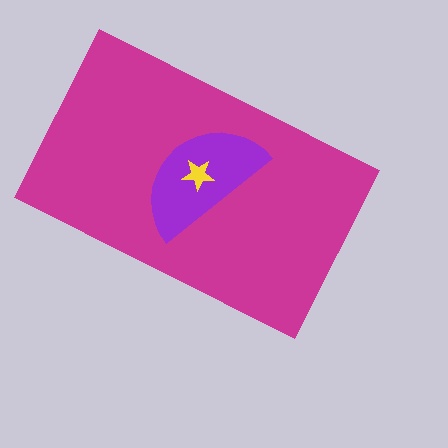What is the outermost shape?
The magenta rectangle.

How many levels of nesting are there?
3.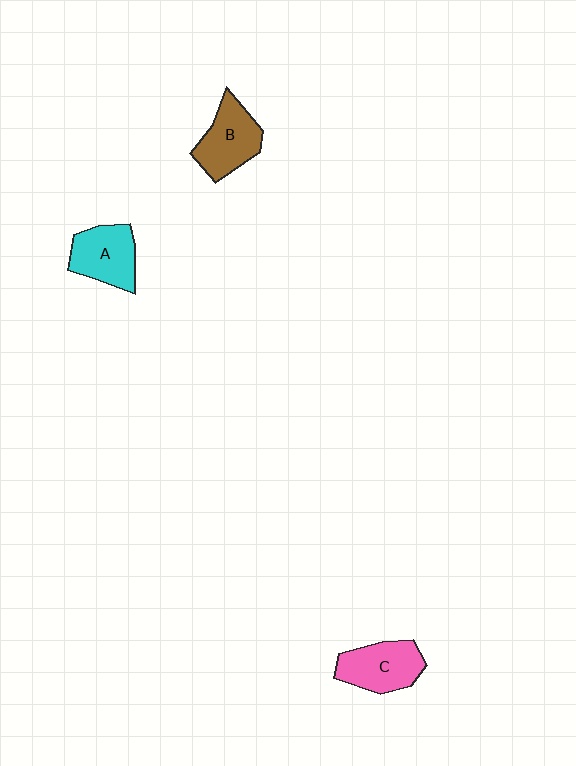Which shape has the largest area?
Shape C (pink).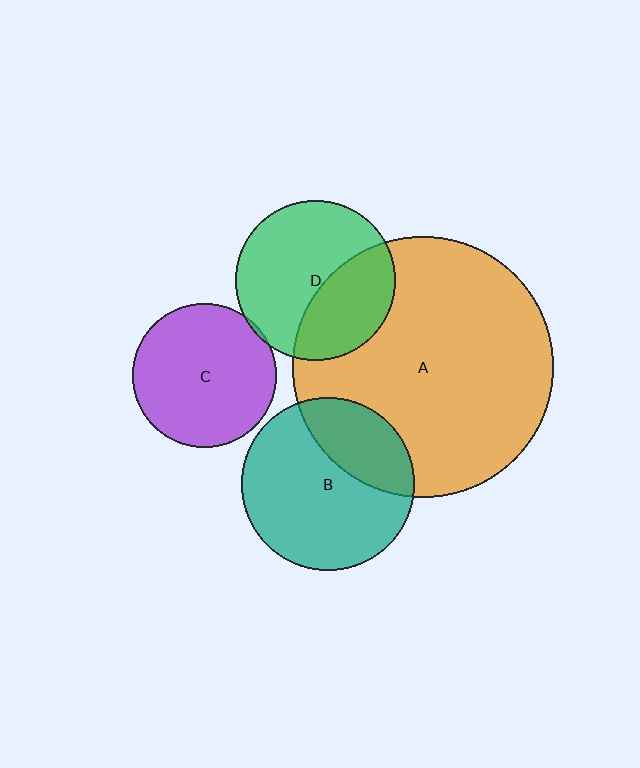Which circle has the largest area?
Circle A (orange).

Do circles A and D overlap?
Yes.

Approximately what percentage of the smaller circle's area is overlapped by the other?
Approximately 40%.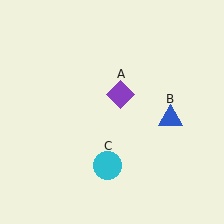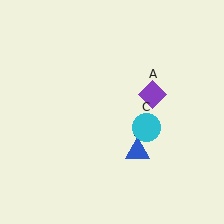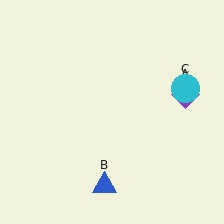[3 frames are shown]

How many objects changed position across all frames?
3 objects changed position: purple diamond (object A), blue triangle (object B), cyan circle (object C).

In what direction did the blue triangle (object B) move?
The blue triangle (object B) moved down and to the left.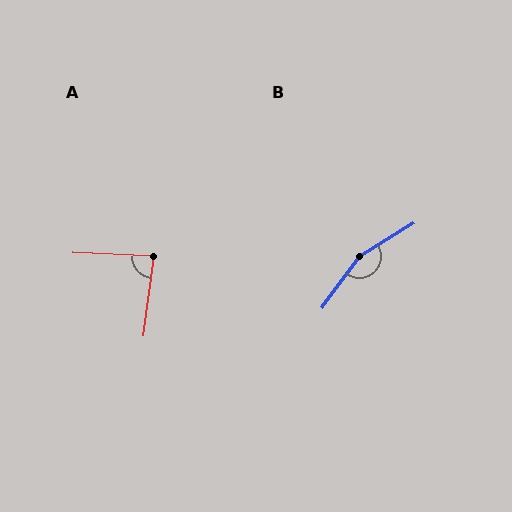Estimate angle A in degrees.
Approximately 85 degrees.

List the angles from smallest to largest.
A (85°), B (157°).